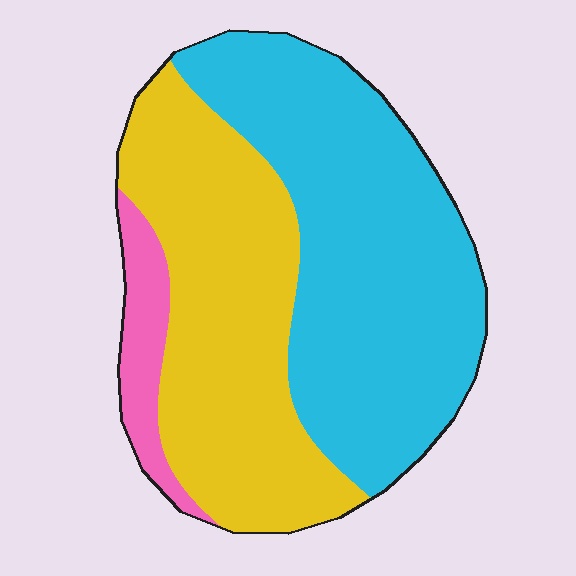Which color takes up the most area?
Cyan, at roughly 50%.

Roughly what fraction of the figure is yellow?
Yellow takes up about two fifths (2/5) of the figure.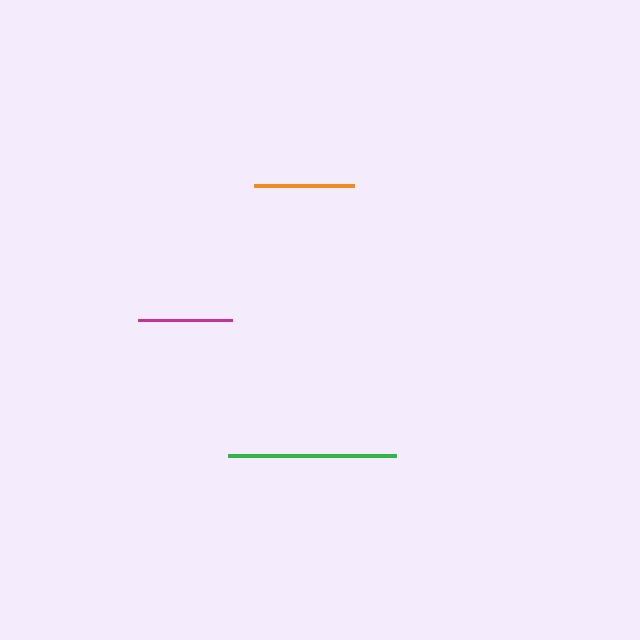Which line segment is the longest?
The green line is the longest at approximately 168 pixels.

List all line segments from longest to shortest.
From longest to shortest: green, orange, magenta.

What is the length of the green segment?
The green segment is approximately 168 pixels long.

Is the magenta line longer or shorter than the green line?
The green line is longer than the magenta line.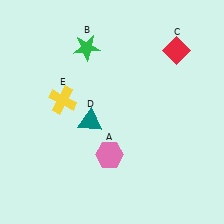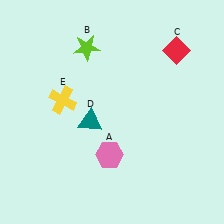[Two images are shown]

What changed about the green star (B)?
In Image 1, B is green. In Image 2, it changed to lime.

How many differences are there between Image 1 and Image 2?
There is 1 difference between the two images.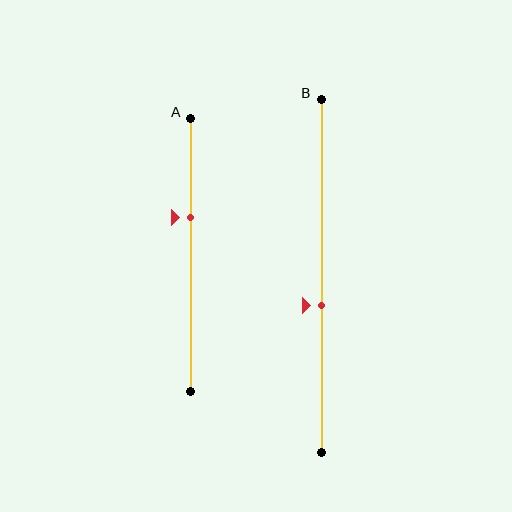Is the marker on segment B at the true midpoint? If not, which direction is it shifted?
No, the marker on segment B is shifted downward by about 8% of the segment length.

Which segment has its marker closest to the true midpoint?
Segment B has its marker closest to the true midpoint.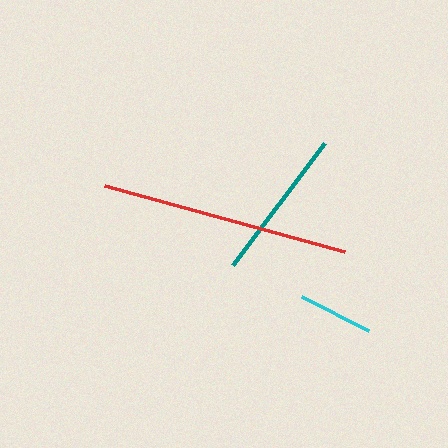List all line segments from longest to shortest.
From longest to shortest: red, teal, cyan.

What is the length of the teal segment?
The teal segment is approximately 153 pixels long.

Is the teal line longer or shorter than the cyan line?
The teal line is longer than the cyan line.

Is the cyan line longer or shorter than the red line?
The red line is longer than the cyan line.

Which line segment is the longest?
The red line is the longest at approximately 249 pixels.